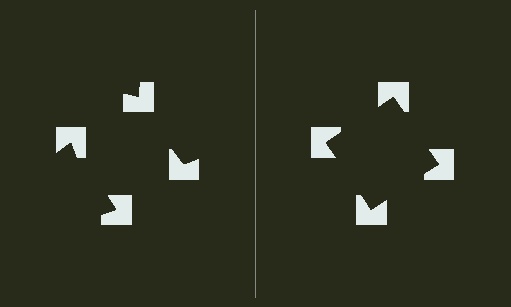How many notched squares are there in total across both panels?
8 — 4 on each side.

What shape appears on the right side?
An illusory square.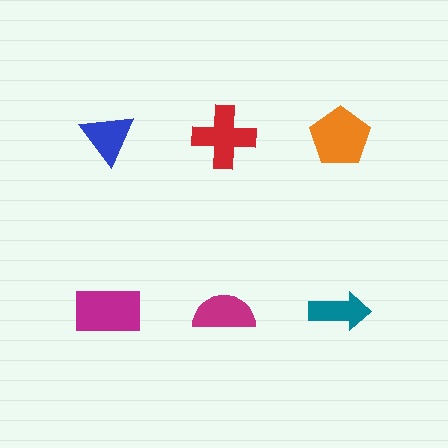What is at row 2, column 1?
A magenta rectangle.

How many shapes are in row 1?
3 shapes.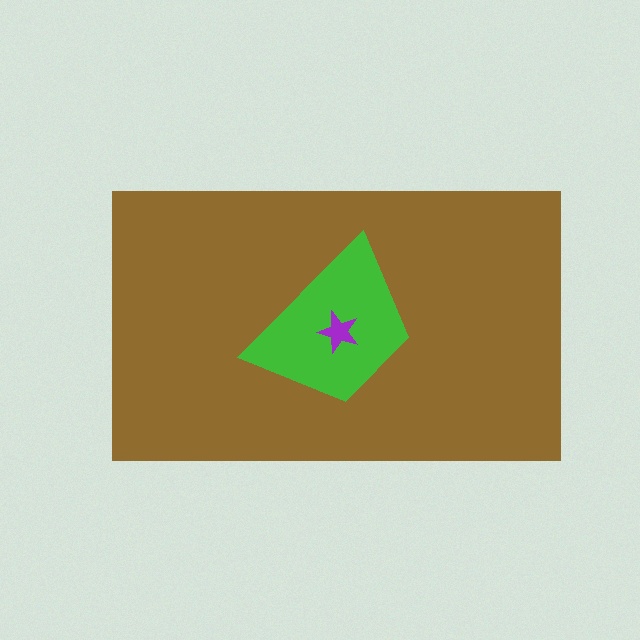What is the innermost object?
The purple star.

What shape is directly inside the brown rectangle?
The green trapezoid.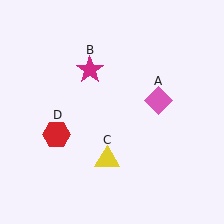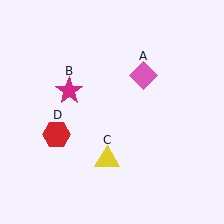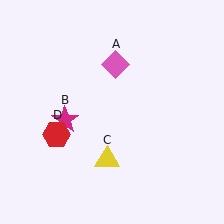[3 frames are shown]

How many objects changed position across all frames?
2 objects changed position: pink diamond (object A), magenta star (object B).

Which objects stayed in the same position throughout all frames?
Yellow triangle (object C) and red hexagon (object D) remained stationary.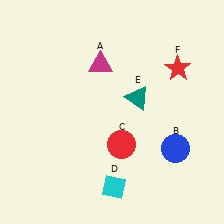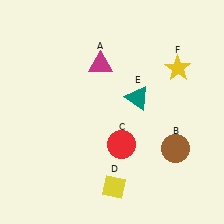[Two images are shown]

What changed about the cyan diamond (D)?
In Image 1, D is cyan. In Image 2, it changed to yellow.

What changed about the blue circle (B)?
In Image 1, B is blue. In Image 2, it changed to brown.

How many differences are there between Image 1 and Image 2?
There are 3 differences between the two images.